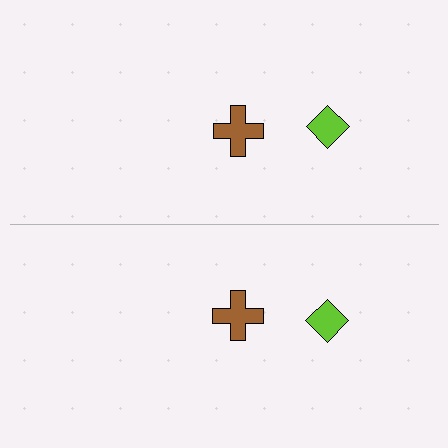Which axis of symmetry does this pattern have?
The pattern has a horizontal axis of symmetry running through the center of the image.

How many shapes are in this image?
There are 4 shapes in this image.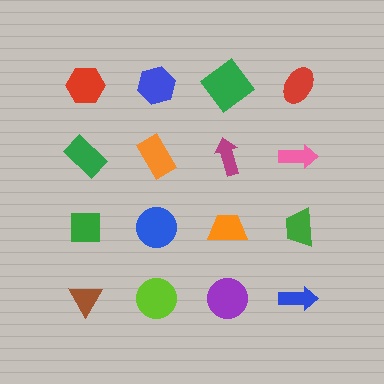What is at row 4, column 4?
A blue arrow.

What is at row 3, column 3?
An orange trapezoid.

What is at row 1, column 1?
A red hexagon.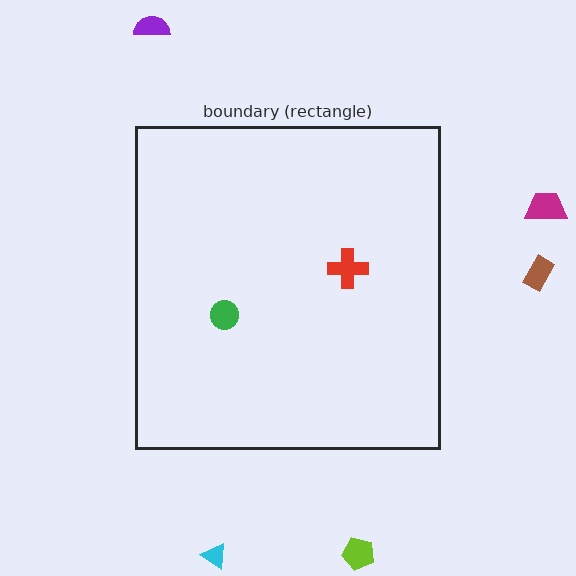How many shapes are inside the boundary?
2 inside, 5 outside.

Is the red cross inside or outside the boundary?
Inside.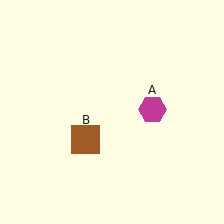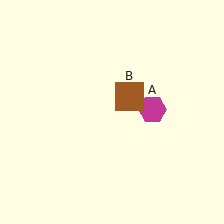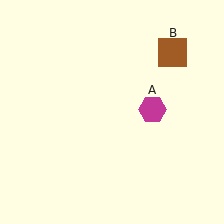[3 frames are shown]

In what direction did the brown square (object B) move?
The brown square (object B) moved up and to the right.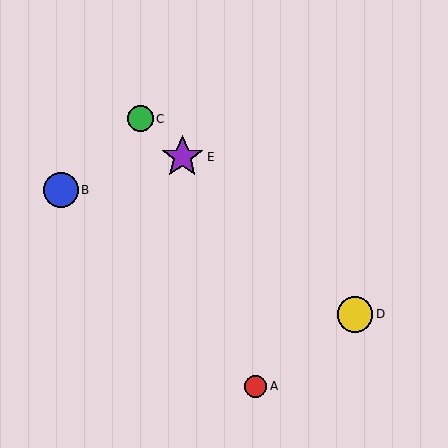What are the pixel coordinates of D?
Object D is at (355, 314).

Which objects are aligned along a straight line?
Objects C, D, E are aligned along a straight line.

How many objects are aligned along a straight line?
3 objects (C, D, E) are aligned along a straight line.